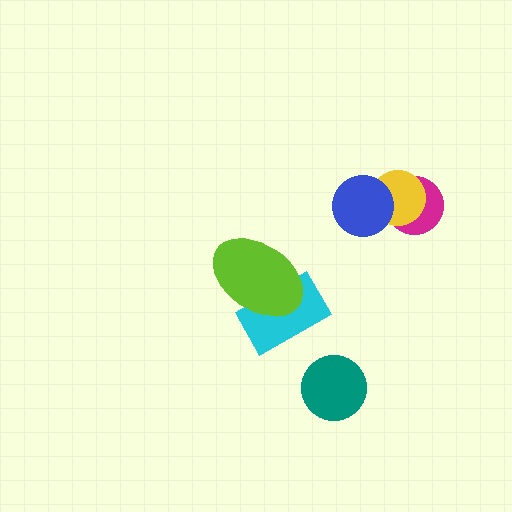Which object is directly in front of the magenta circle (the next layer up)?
The yellow circle is directly in front of the magenta circle.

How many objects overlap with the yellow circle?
2 objects overlap with the yellow circle.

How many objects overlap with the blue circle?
2 objects overlap with the blue circle.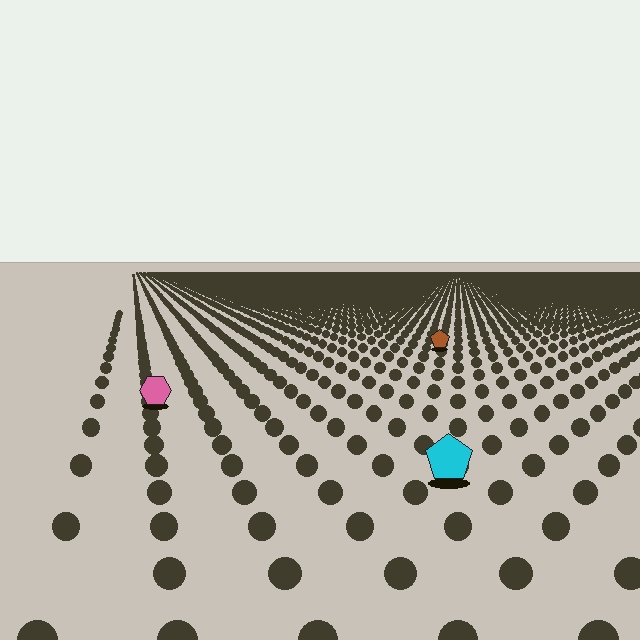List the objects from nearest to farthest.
From nearest to farthest: the cyan pentagon, the pink hexagon, the brown pentagon.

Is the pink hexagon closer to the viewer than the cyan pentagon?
No. The cyan pentagon is closer — you can tell from the texture gradient: the ground texture is coarser near it.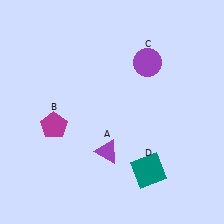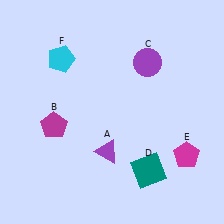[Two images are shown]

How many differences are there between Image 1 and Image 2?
There are 2 differences between the two images.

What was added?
A magenta pentagon (E), a cyan pentagon (F) were added in Image 2.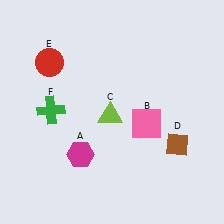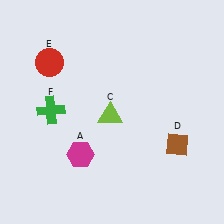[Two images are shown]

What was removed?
The pink square (B) was removed in Image 2.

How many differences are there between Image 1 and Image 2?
There is 1 difference between the two images.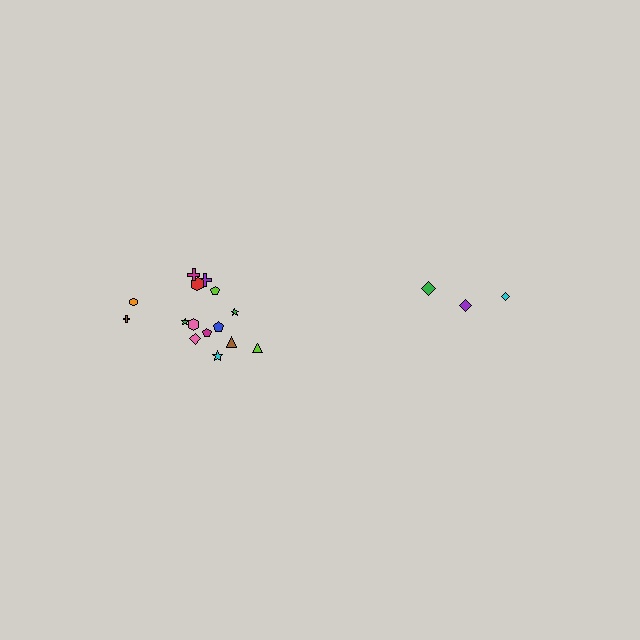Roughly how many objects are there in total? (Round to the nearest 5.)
Roughly 20 objects in total.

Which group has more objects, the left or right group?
The left group.